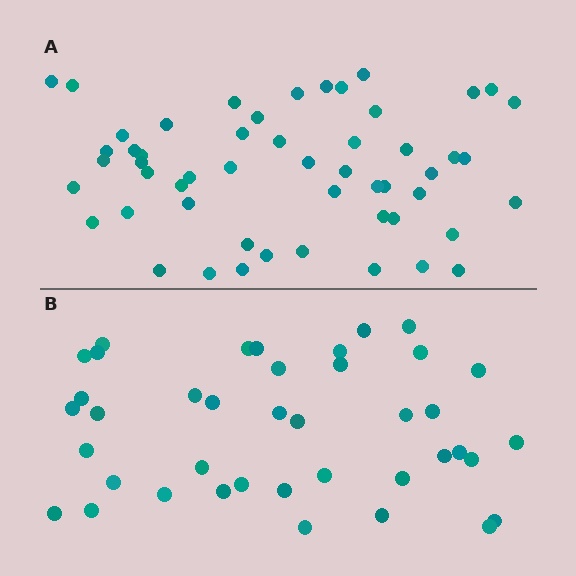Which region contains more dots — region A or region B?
Region A (the top region) has more dots.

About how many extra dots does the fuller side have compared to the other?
Region A has approximately 15 more dots than region B.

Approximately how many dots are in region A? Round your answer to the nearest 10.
About 50 dots. (The exact count is 53, which rounds to 50.)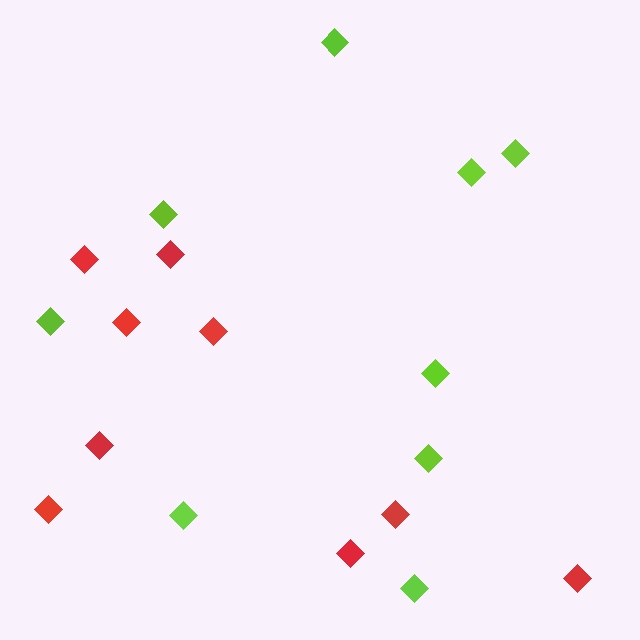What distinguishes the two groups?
There are 2 groups: one group of lime diamonds (9) and one group of red diamonds (9).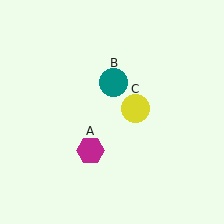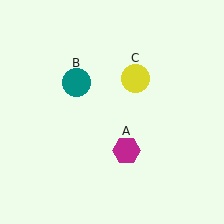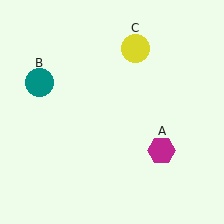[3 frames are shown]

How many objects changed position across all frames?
3 objects changed position: magenta hexagon (object A), teal circle (object B), yellow circle (object C).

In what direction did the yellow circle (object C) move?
The yellow circle (object C) moved up.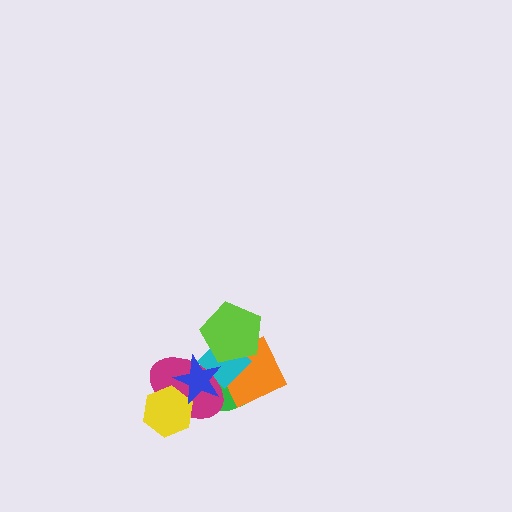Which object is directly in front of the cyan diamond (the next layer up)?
The magenta ellipse is directly in front of the cyan diamond.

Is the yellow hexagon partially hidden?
Yes, it is partially covered by another shape.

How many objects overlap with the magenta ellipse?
4 objects overlap with the magenta ellipse.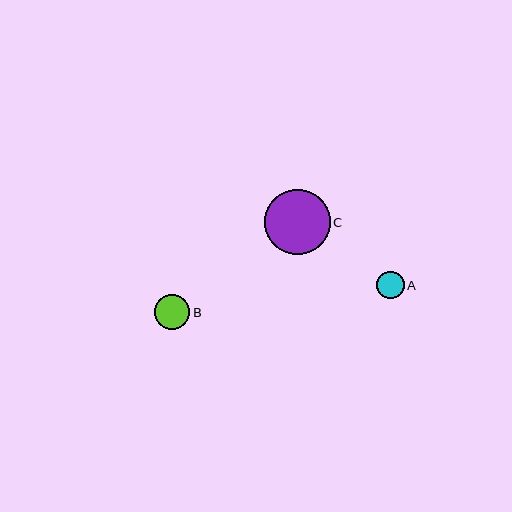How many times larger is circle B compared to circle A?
Circle B is approximately 1.3 times the size of circle A.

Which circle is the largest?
Circle C is the largest with a size of approximately 66 pixels.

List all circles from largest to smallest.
From largest to smallest: C, B, A.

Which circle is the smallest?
Circle A is the smallest with a size of approximately 27 pixels.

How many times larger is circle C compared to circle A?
Circle C is approximately 2.4 times the size of circle A.